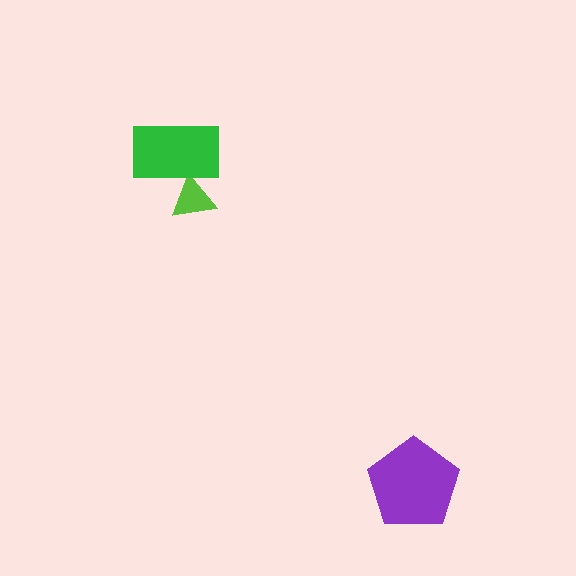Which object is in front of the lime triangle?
The green rectangle is in front of the lime triangle.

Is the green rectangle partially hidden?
No, no other shape covers it.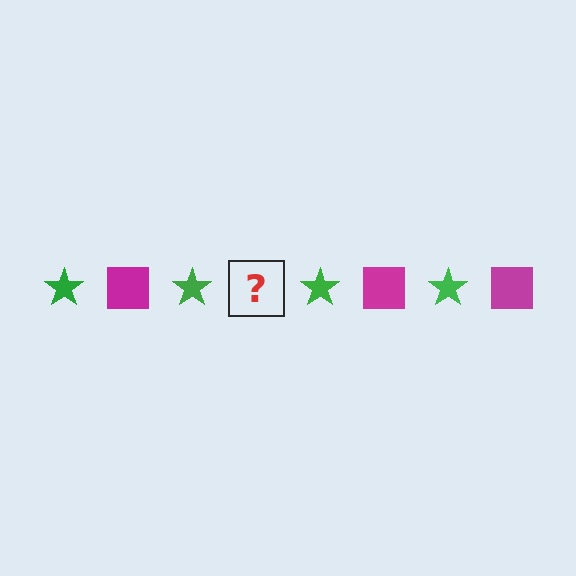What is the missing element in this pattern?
The missing element is a magenta square.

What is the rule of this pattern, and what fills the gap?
The rule is that the pattern alternates between green star and magenta square. The gap should be filled with a magenta square.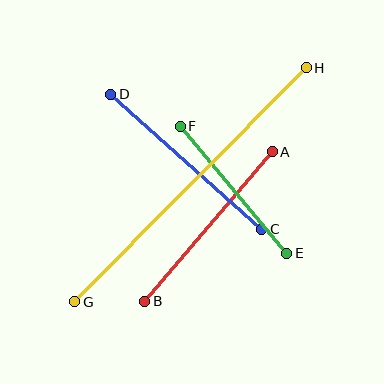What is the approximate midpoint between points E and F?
The midpoint is at approximately (233, 190) pixels.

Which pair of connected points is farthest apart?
Points G and H are farthest apart.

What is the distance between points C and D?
The distance is approximately 202 pixels.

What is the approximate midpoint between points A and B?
The midpoint is at approximately (209, 227) pixels.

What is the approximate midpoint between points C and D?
The midpoint is at approximately (186, 162) pixels.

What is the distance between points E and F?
The distance is approximately 166 pixels.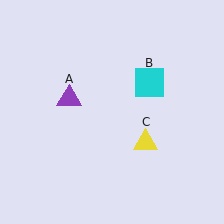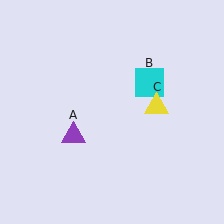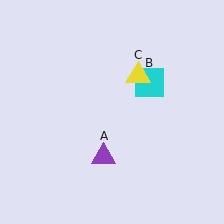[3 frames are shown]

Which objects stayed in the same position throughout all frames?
Cyan square (object B) remained stationary.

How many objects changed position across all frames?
2 objects changed position: purple triangle (object A), yellow triangle (object C).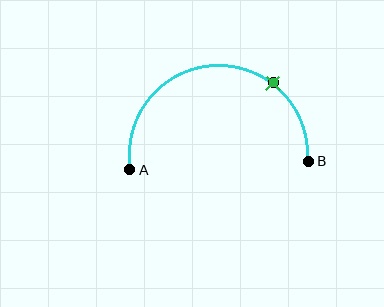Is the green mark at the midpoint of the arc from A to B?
No. The green mark lies on the arc but is closer to endpoint B. The arc midpoint would be at the point on the curve equidistant along the arc from both A and B.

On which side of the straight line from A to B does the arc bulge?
The arc bulges above the straight line connecting A and B.